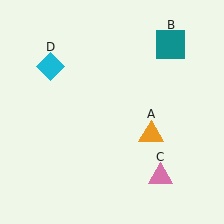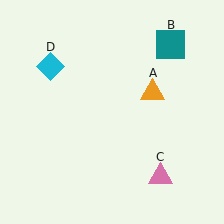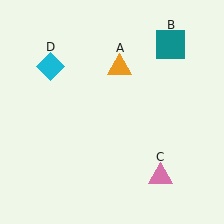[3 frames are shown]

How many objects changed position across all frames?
1 object changed position: orange triangle (object A).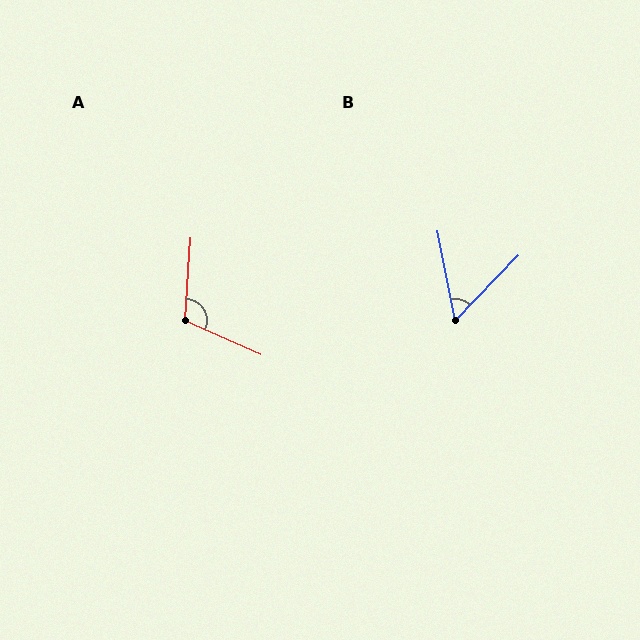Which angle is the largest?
A, at approximately 110 degrees.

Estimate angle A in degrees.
Approximately 110 degrees.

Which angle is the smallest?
B, at approximately 55 degrees.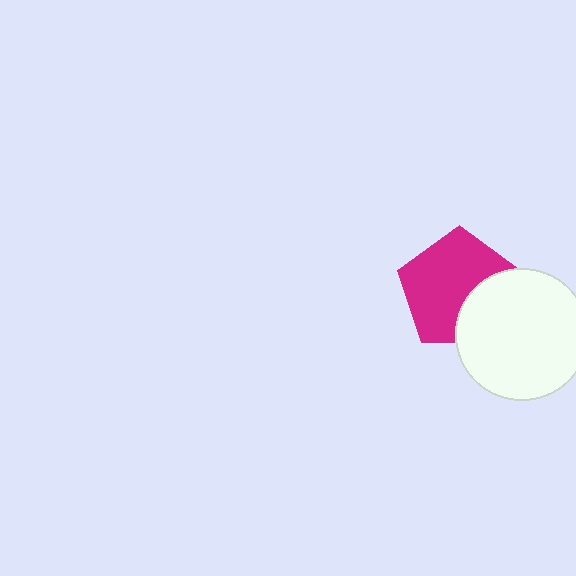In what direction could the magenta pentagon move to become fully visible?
The magenta pentagon could move toward the upper-left. That would shift it out from behind the white circle entirely.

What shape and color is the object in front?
The object in front is a white circle.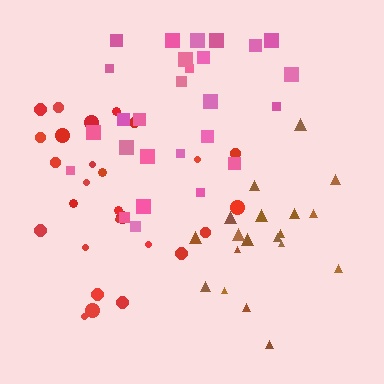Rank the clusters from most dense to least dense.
red, brown, pink.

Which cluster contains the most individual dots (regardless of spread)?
Pink (28).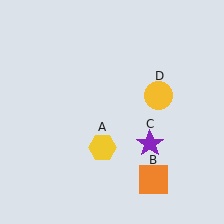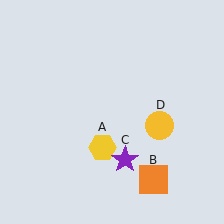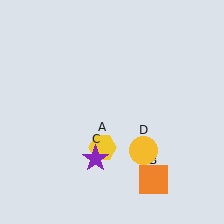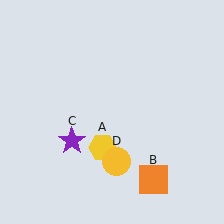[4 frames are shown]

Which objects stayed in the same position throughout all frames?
Yellow hexagon (object A) and orange square (object B) remained stationary.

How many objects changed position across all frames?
2 objects changed position: purple star (object C), yellow circle (object D).